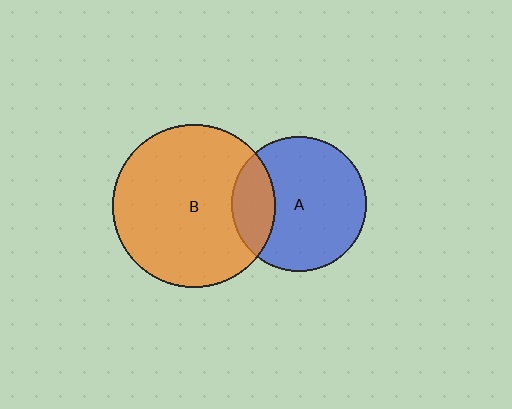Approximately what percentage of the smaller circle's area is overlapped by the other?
Approximately 20%.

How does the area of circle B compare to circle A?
Approximately 1.5 times.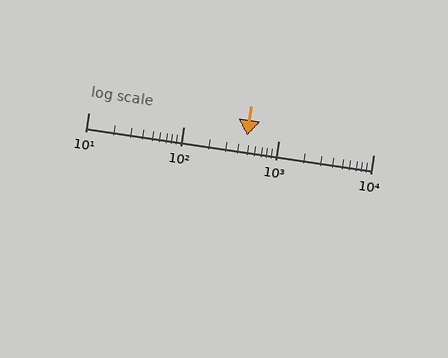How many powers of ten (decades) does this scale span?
The scale spans 3 decades, from 10 to 10000.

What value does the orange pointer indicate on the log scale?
The pointer indicates approximately 470.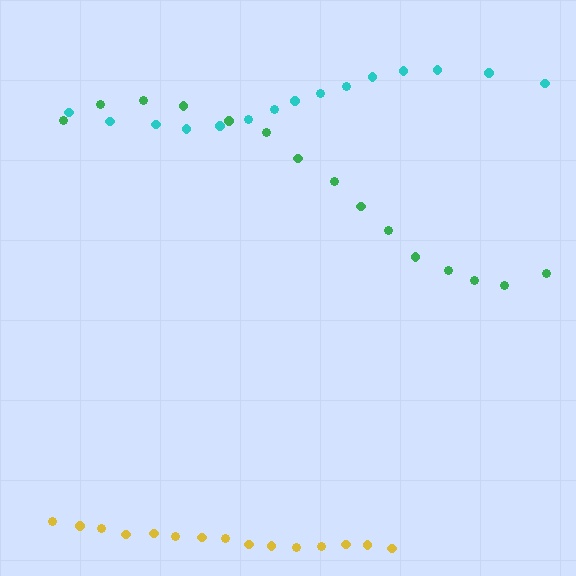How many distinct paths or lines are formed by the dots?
There are 3 distinct paths.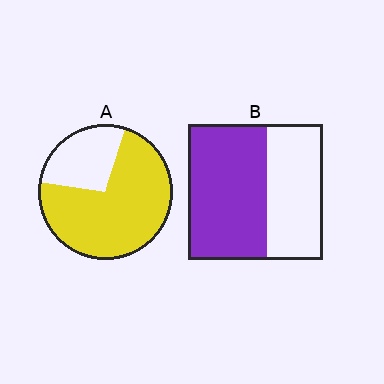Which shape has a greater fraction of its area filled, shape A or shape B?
Shape A.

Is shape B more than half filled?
Yes.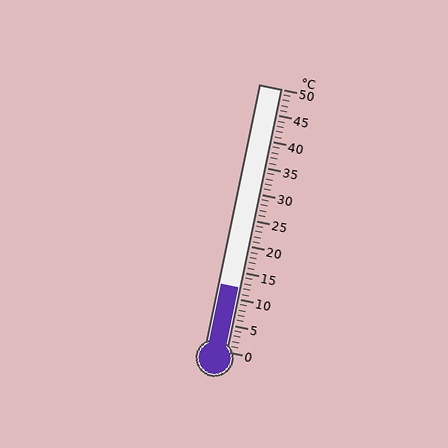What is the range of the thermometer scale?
The thermometer scale ranges from 0°C to 50°C.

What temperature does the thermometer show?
The thermometer shows approximately 12°C.